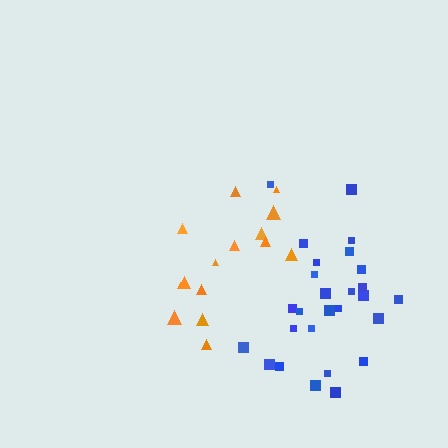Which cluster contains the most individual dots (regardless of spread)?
Blue (27).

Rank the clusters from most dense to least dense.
blue, orange.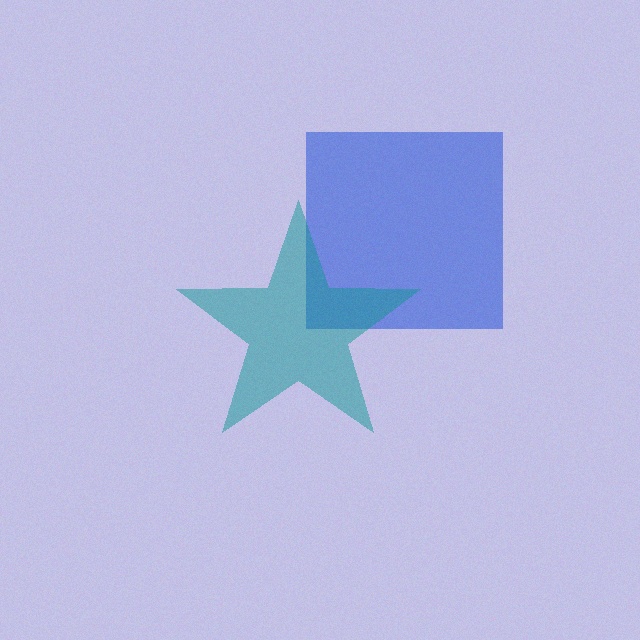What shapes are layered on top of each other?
The layered shapes are: a blue square, a teal star.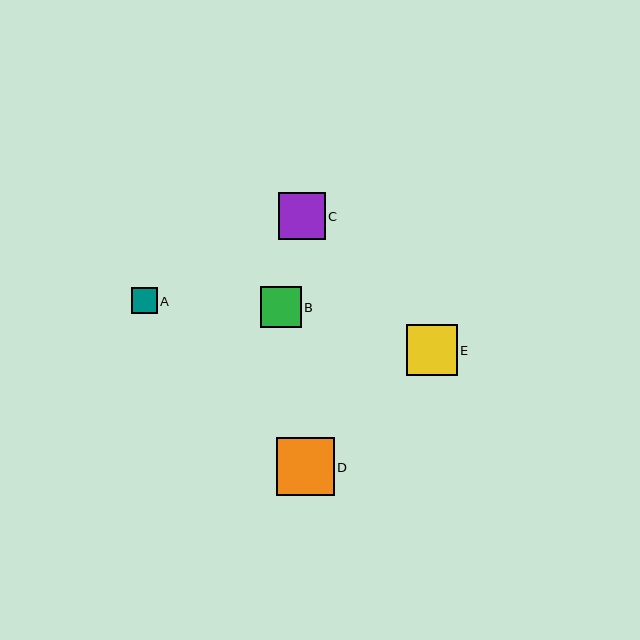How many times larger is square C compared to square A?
Square C is approximately 1.8 times the size of square A.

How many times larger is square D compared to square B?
Square D is approximately 1.4 times the size of square B.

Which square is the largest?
Square D is the largest with a size of approximately 58 pixels.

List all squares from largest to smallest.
From largest to smallest: D, E, C, B, A.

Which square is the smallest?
Square A is the smallest with a size of approximately 26 pixels.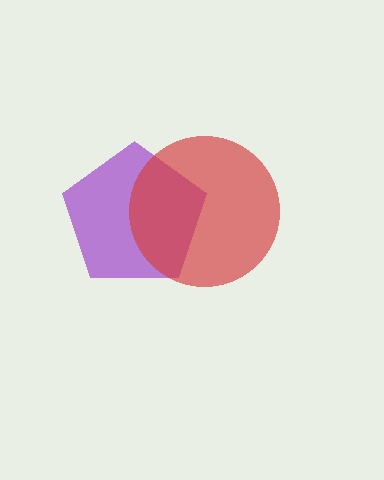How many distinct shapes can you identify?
There are 2 distinct shapes: a purple pentagon, a red circle.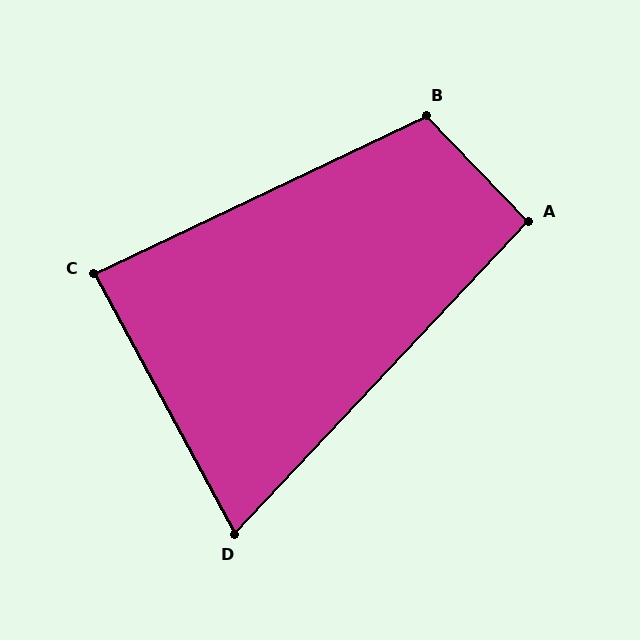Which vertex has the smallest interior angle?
D, at approximately 71 degrees.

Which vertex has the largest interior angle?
B, at approximately 109 degrees.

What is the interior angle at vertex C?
Approximately 87 degrees (approximately right).